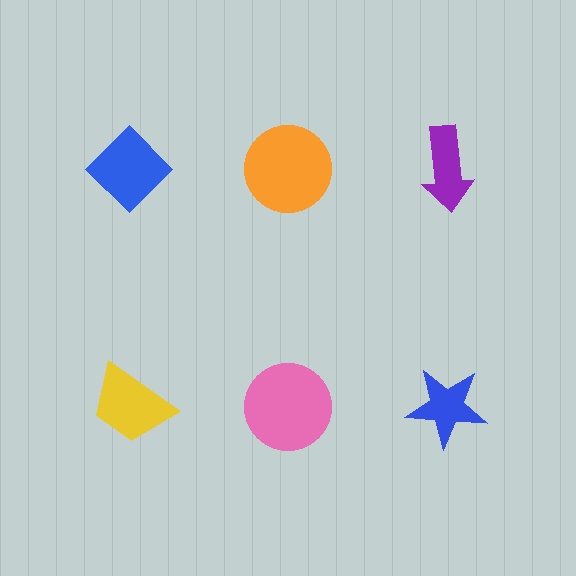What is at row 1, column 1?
A blue diamond.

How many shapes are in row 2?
3 shapes.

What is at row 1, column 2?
An orange circle.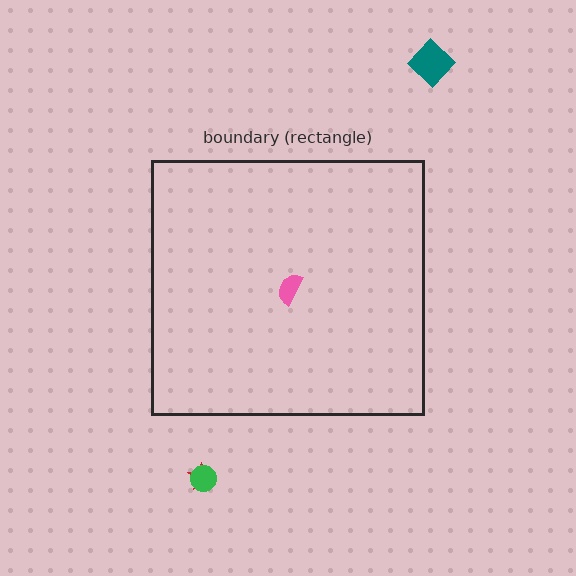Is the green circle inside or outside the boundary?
Outside.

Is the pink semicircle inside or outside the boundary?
Inside.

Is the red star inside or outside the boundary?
Outside.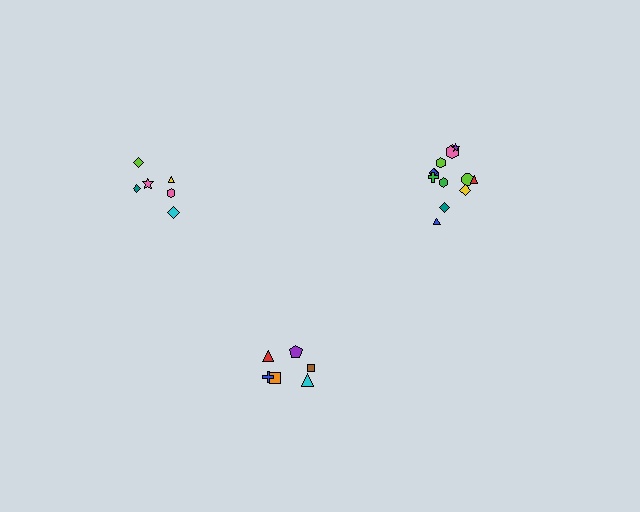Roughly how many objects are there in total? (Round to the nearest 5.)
Roughly 25 objects in total.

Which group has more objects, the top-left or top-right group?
The top-right group.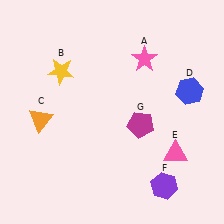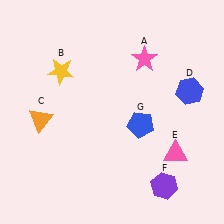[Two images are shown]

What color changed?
The pentagon (G) changed from magenta in Image 1 to blue in Image 2.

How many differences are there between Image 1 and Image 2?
There is 1 difference between the two images.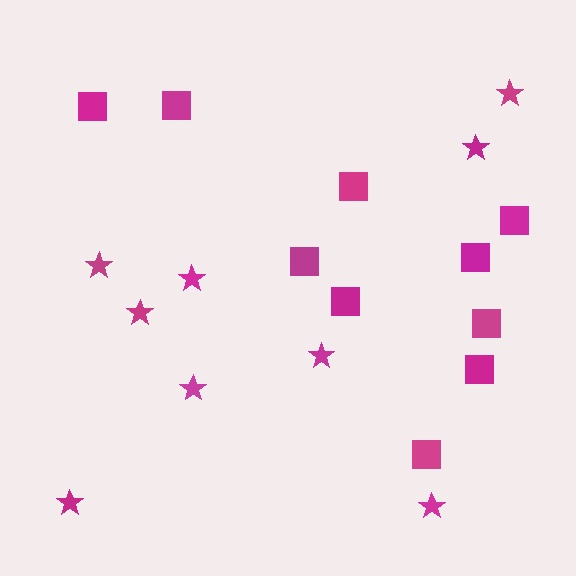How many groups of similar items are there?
There are 2 groups: one group of squares (10) and one group of stars (9).